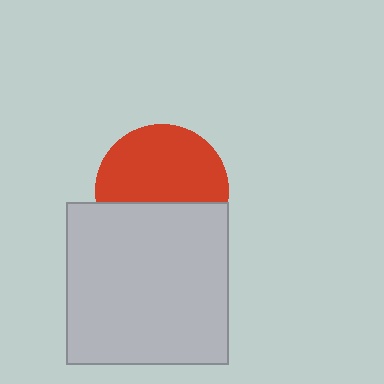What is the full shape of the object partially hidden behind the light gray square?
The partially hidden object is a red circle.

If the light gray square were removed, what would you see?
You would see the complete red circle.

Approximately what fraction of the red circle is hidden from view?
Roughly 40% of the red circle is hidden behind the light gray square.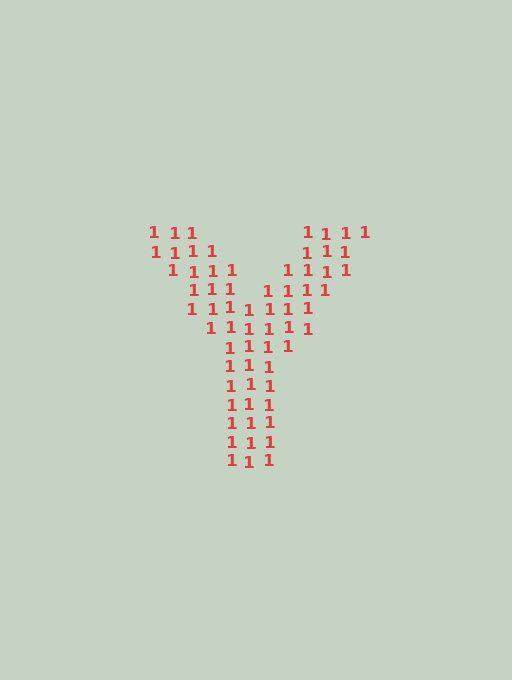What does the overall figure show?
The overall figure shows the letter Y.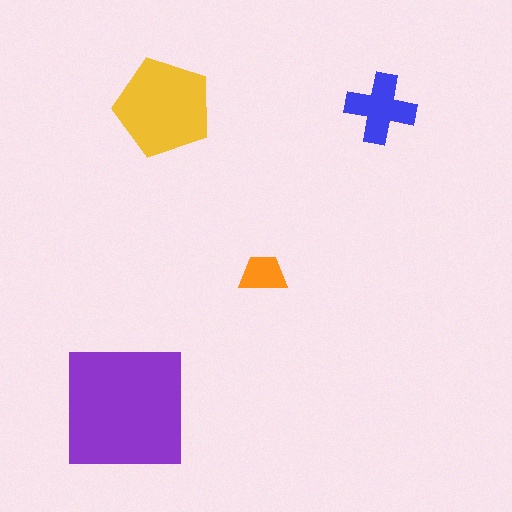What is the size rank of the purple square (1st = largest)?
1st.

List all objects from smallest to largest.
The orange trapezoid, the blue cross, the yellow pentagon, the purple square.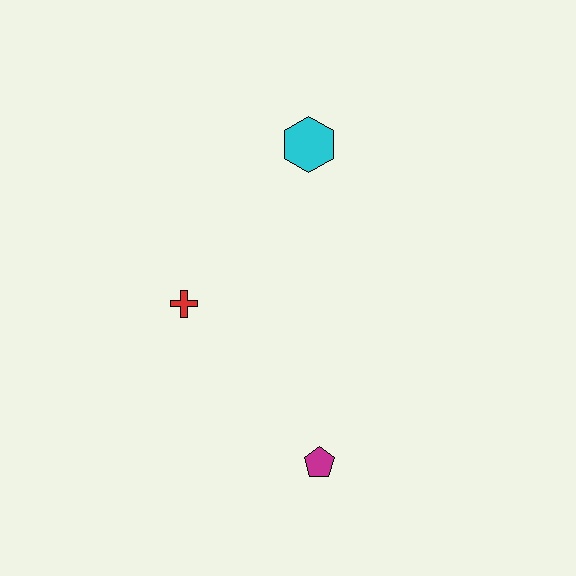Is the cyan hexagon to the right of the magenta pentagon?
No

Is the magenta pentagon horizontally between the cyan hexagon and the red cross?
No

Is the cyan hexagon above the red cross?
Yes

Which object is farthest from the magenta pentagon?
The cyan hexagon is farthest from the magenta pentagon.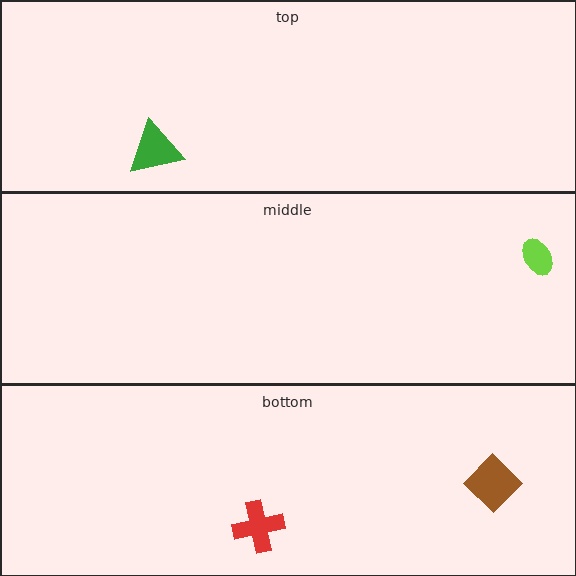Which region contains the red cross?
The bottom region.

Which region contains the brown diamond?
The bottom region.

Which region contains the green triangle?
The top region.